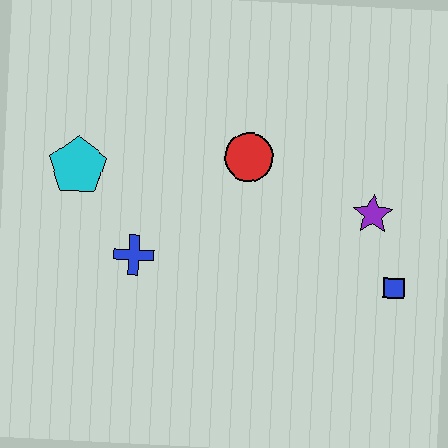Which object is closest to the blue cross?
The cyan pentagon is closest to the blue cross.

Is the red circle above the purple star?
Yes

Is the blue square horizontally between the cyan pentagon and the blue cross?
No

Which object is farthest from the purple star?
The cyan pentagon is farthest from the purple star.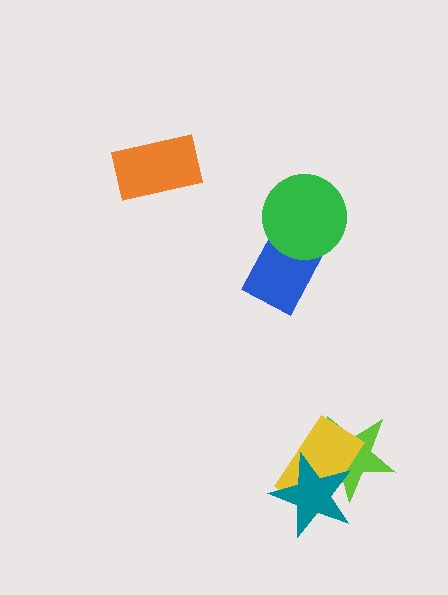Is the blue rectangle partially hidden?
Yes, it is partially covered by another shape.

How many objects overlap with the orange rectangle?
0 objects overlap with the orange rectangle.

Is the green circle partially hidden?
No, no other shape covers it.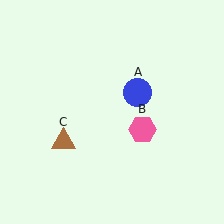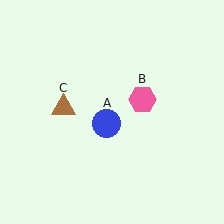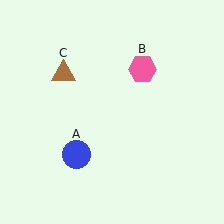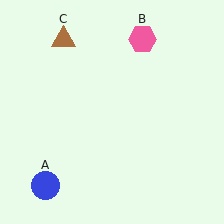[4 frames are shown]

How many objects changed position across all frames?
3 objects changed position: blue circle (object A), pink hexagon (object B), brown triangle (object C).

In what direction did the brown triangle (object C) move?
The brown triangle (object C) moved up.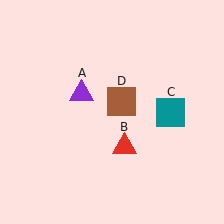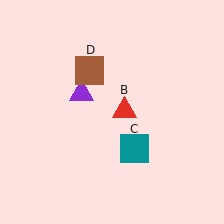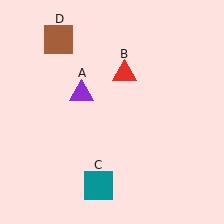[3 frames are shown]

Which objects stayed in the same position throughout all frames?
Purple triangle (object A) remained stationary.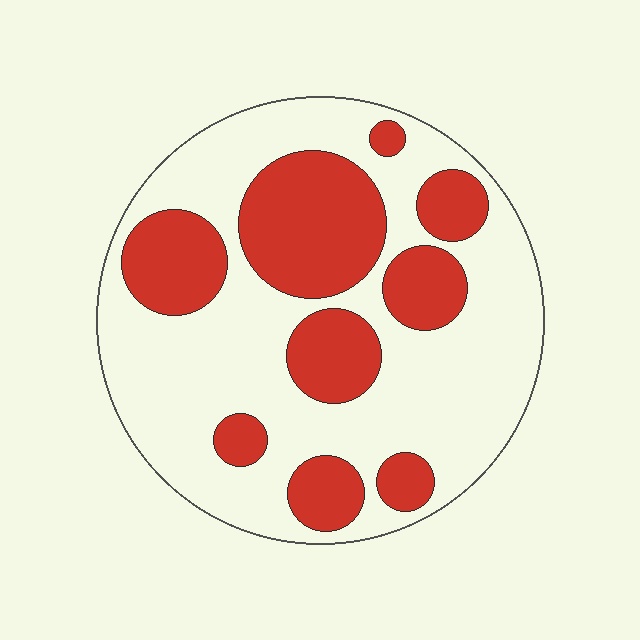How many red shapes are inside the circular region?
9.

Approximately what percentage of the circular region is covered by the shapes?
Approximately 35%.